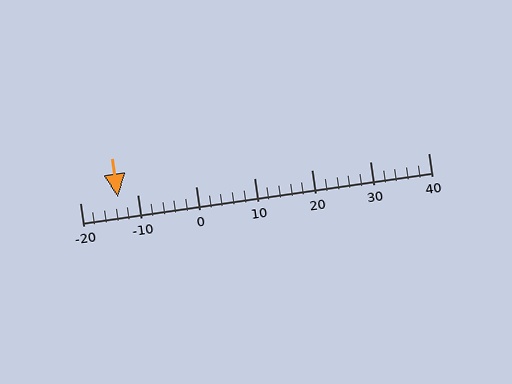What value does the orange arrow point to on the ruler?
The orange arrow points to approximately -14.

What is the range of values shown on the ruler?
The ruler shows values from -20 to 40.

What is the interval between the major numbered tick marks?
The major tick marks are spaced 10 units apart.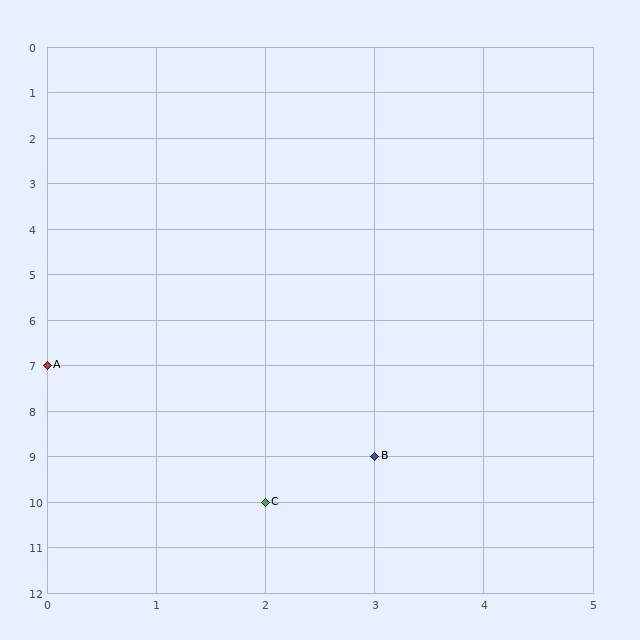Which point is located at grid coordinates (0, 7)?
Point A is at (0, 7).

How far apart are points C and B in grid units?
Points C and B are 1 column and 1 row apart (about 1.4 grid units diagonally).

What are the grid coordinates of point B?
Point B is at grid coordinates (3, 9).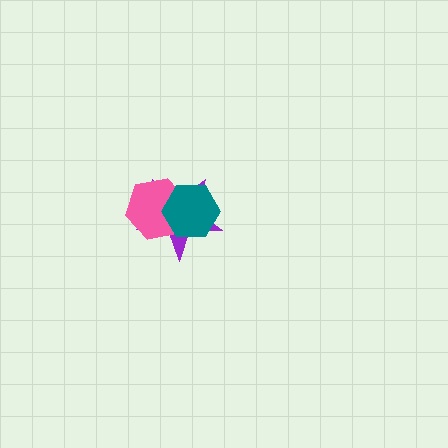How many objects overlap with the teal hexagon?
2 objects overlap with the teal hexagon.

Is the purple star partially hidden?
Yes, it is partially covered by another shape.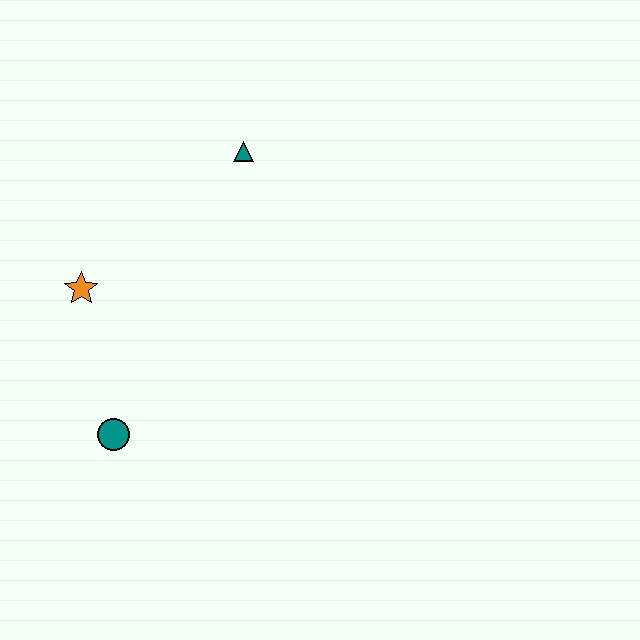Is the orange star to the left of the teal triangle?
Yes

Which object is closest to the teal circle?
The orange star is closest to the teal circle.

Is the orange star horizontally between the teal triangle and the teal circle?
No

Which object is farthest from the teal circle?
The teal triangle is farthest from the teal circle.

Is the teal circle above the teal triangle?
No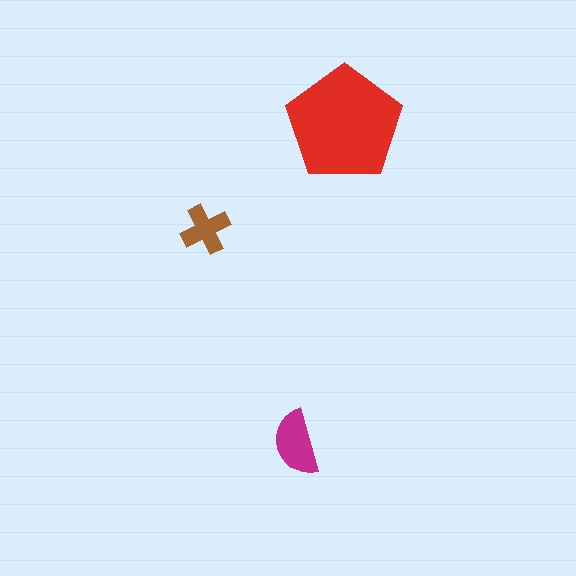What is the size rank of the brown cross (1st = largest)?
3rd.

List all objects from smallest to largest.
The brown cross, the magenta semicircle, the red pentagon.